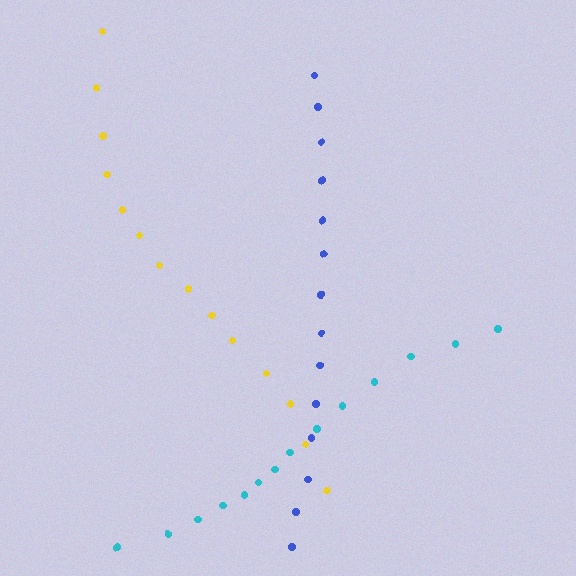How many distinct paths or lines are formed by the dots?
There are 3 distinct paths.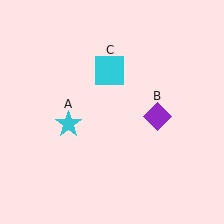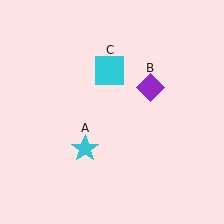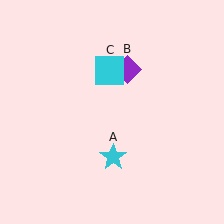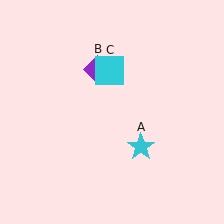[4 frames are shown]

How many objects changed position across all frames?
2 objects changed position: cyan star (object A), purple diamond (object B).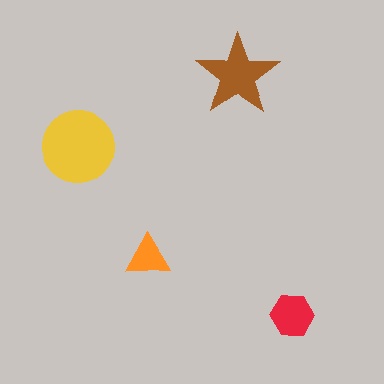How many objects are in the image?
There are 4 objects in the image.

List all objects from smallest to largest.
The orange triangle, the red hexagon, the brown star, the yellow circle.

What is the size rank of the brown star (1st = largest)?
2nd.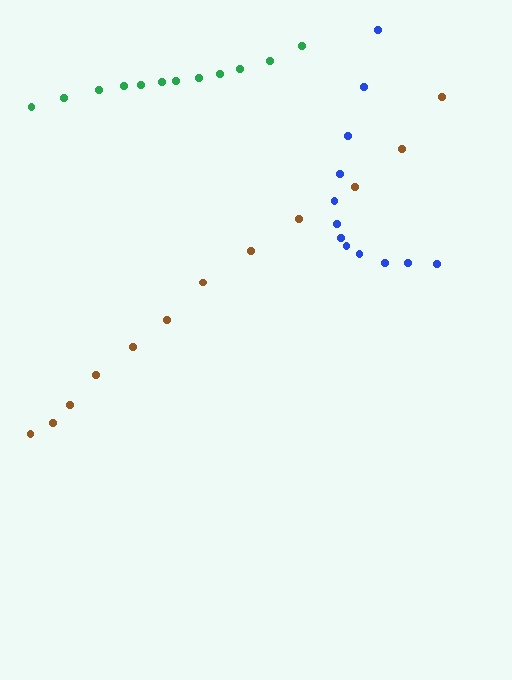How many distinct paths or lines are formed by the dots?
There are 3 distinct paths.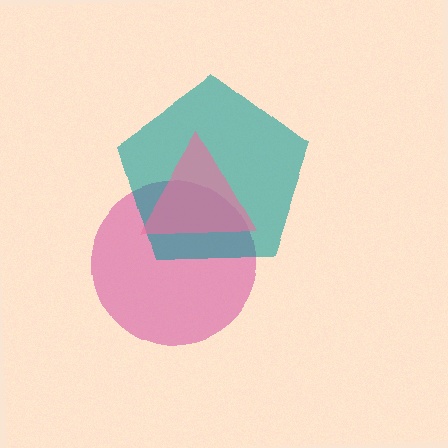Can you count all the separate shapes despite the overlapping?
Yes, there are 3 separate shapes.